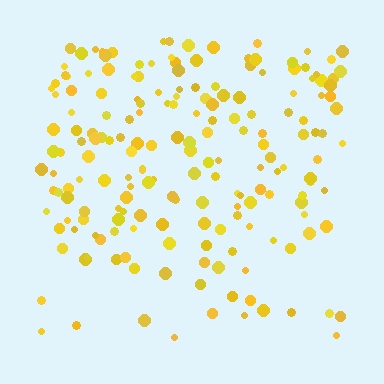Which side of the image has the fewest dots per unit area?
The bottom.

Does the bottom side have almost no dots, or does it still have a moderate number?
Still a moderate number, just noticeably fewer than the top.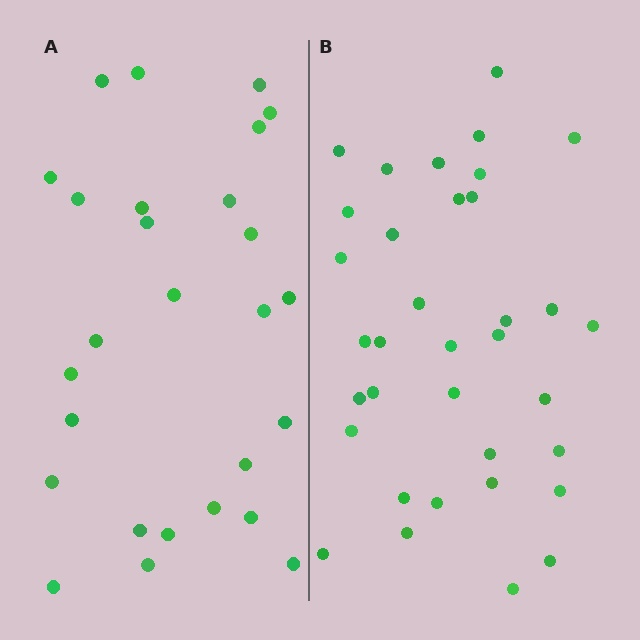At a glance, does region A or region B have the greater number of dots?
Region B (the right region) has more dots.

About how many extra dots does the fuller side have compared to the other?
Region B has roughly 8 or so more dots than region A.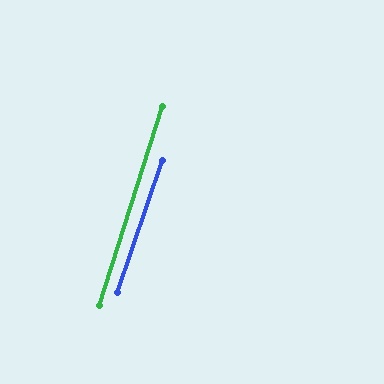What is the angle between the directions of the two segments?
Approximately 1 degree.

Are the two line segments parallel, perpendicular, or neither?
Parallel — their directions differ by only 1.2°.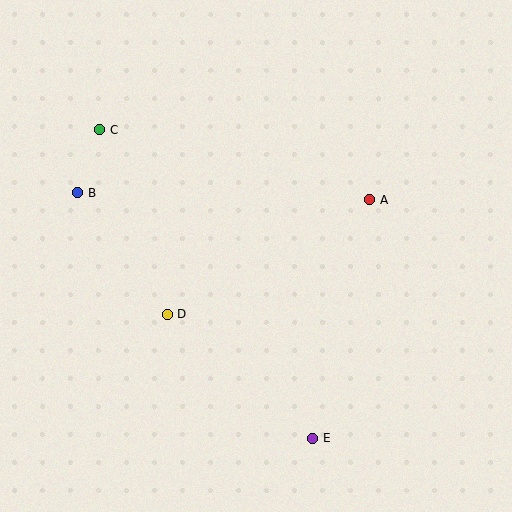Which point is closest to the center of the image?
Point D at (167, 314) is closest to the center.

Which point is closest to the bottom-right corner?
Point E is closest to the bottom-right corner.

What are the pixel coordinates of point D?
Point D is at (167, 314).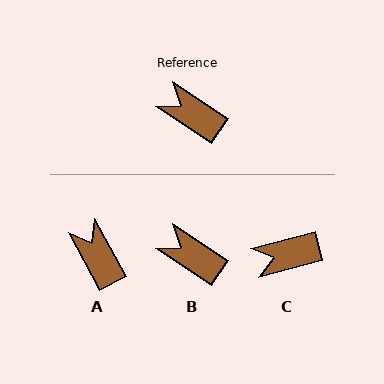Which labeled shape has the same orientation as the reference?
B.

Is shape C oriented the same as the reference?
No, it is off by about 48 degrees.